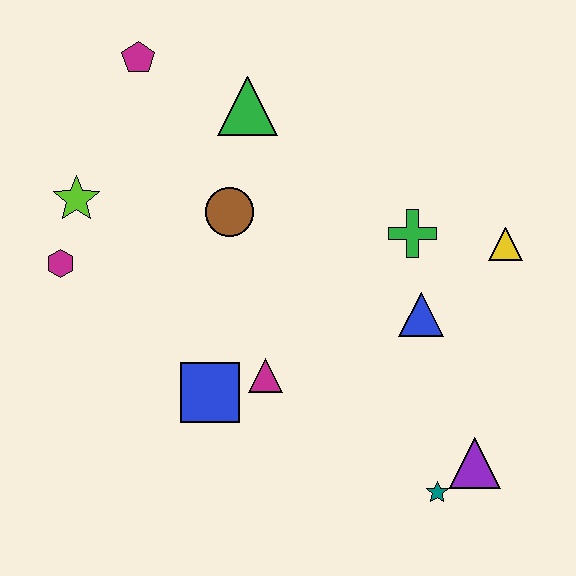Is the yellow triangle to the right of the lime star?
Yes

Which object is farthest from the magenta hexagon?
The purple triangle is farthest from the magenta hexagon.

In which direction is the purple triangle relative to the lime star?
The purple triangle is to the right of the lime star.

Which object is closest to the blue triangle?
The green cross is closest to the blue triangle.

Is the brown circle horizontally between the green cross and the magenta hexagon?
Yes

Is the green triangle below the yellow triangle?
No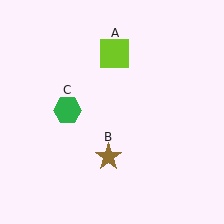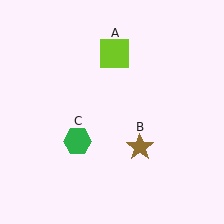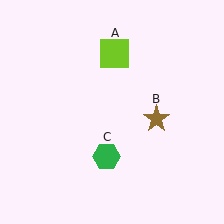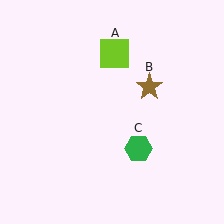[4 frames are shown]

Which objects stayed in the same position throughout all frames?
Lime square (object A) remained stationary.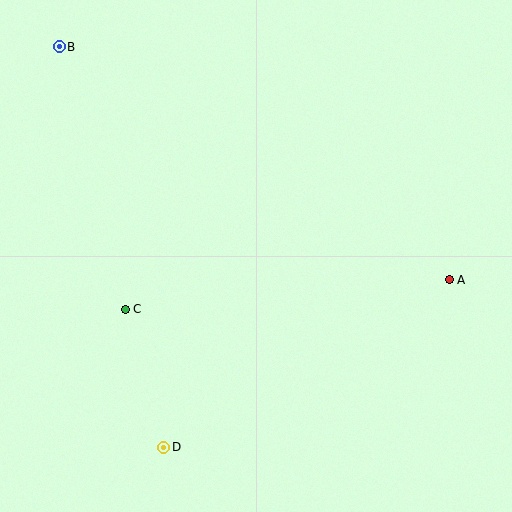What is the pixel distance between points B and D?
The distance between B and D is 414 pixels.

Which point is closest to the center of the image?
Point C at (125, 309) is closest to the center.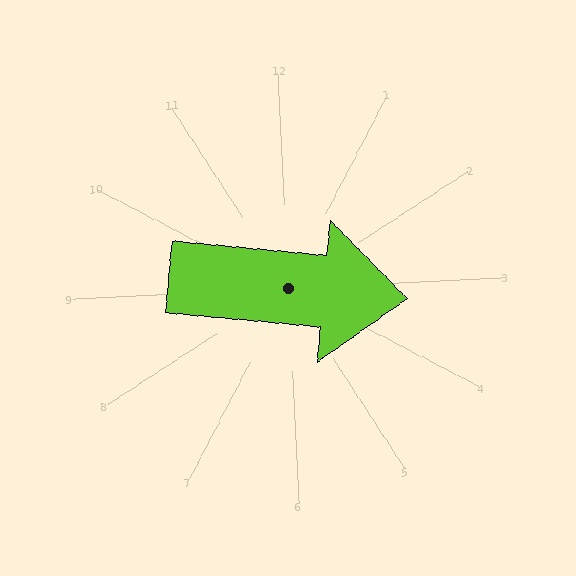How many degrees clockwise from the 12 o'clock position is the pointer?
Approximately 98 degrees.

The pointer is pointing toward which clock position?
Roughly 3 o'clock.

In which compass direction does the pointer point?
East.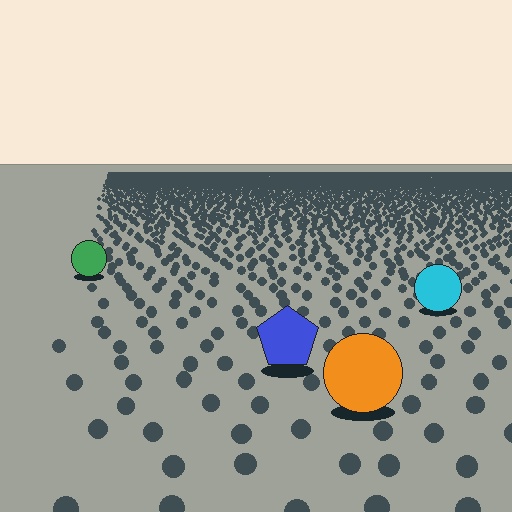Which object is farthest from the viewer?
The green circle is farthest from the viewer. It appears smaller and the ground texture around it is denser.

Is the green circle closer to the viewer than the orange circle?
No. The orange circle is closer — you can tell from the texture gradient: the ground texture is coarser near it.